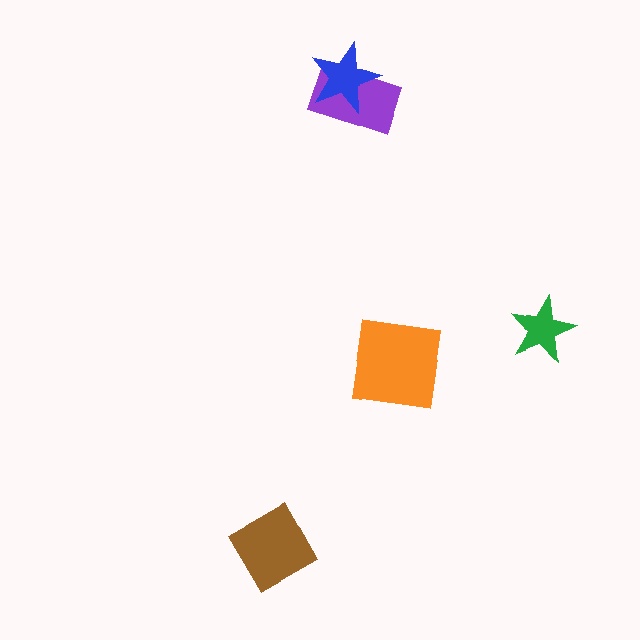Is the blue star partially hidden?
No, no other shape covers it.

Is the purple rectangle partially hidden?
Yes, it is partially covered by another shape.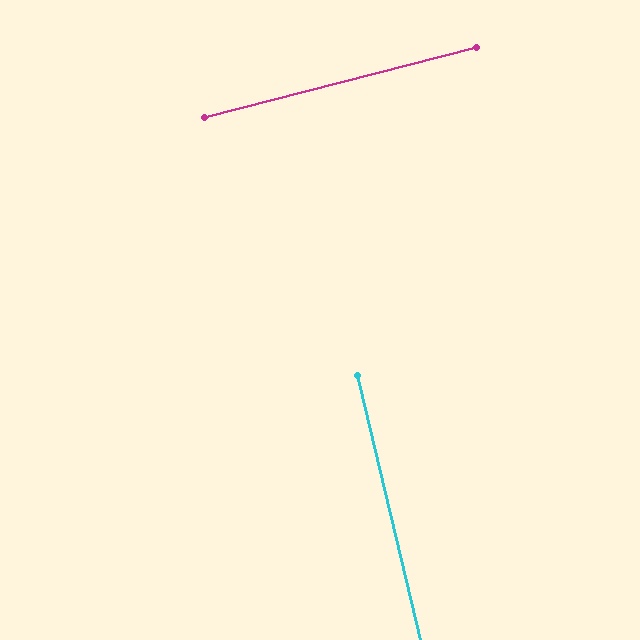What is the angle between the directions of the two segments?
Approximately 89 degrees.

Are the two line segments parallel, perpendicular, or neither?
Perpendicular — they meet at approximately 89°.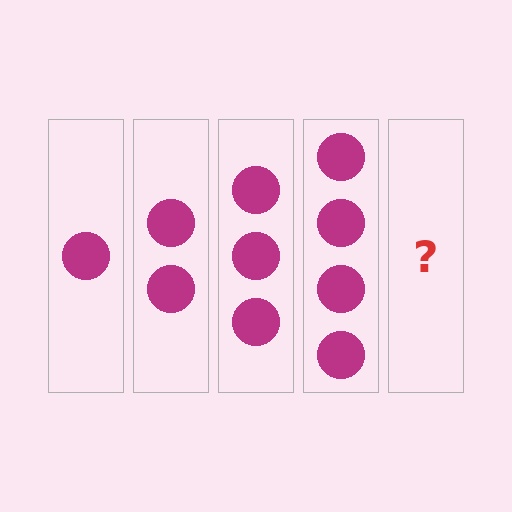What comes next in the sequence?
The next element should be 5 circles.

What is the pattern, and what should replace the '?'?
The pattern is that each step adds one more circle. The '?' should be 5 circles.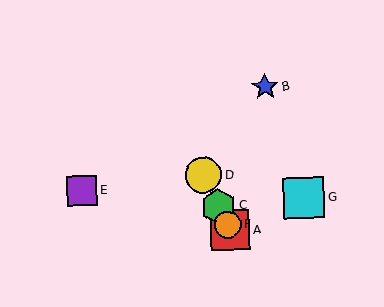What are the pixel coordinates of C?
Object C is at (219, 207).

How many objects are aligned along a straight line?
4 objects (A, C, D, F) are aligned along a straight line.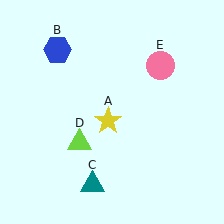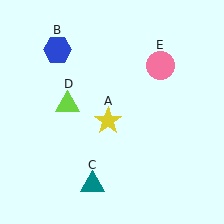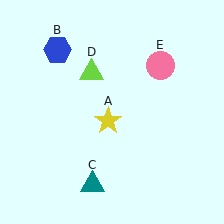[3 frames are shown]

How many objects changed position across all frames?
1 object changed position: lime triangle (object D).